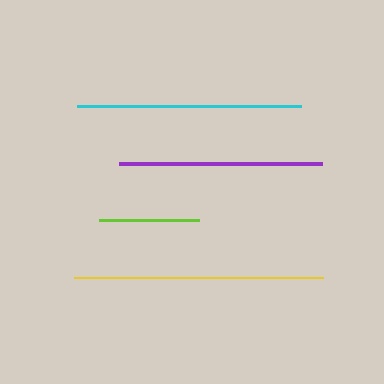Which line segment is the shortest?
The lime line is the shortest at approximately 100 pixels.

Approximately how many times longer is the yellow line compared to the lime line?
The yellow line is approximately 2.5 times the length of the lime line.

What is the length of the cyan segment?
The cyan segment is approximately 224 pixels long.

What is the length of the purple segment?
The purple segment is approximately 203 pixels long.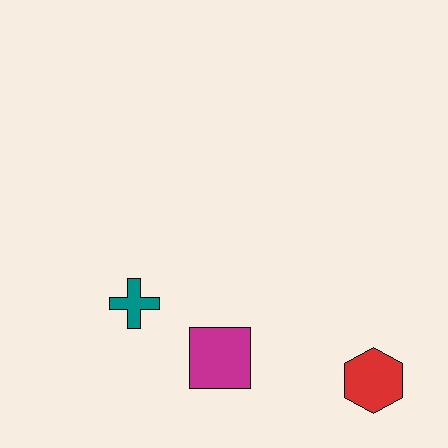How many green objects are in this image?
There are no green objects.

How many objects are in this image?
There are 3 objects.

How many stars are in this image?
There are no stars.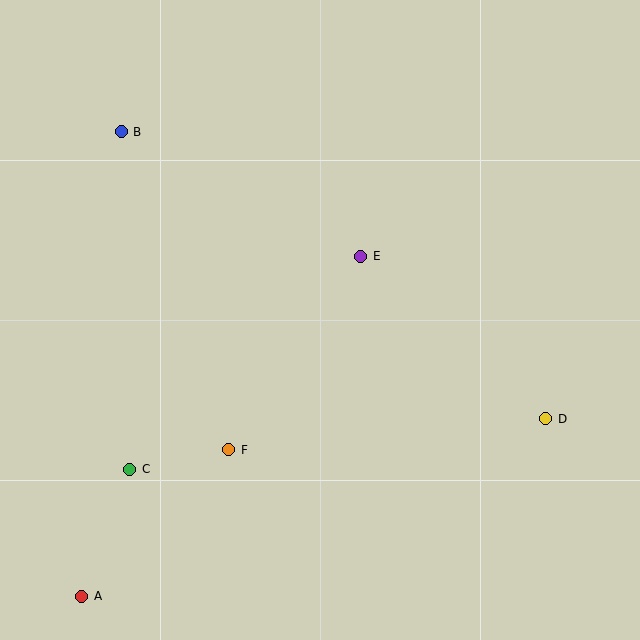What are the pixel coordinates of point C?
Point C is at (130, 469).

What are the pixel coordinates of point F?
Point F is at (229, 450).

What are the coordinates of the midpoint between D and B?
The midpoint between D and B is at (334, 275).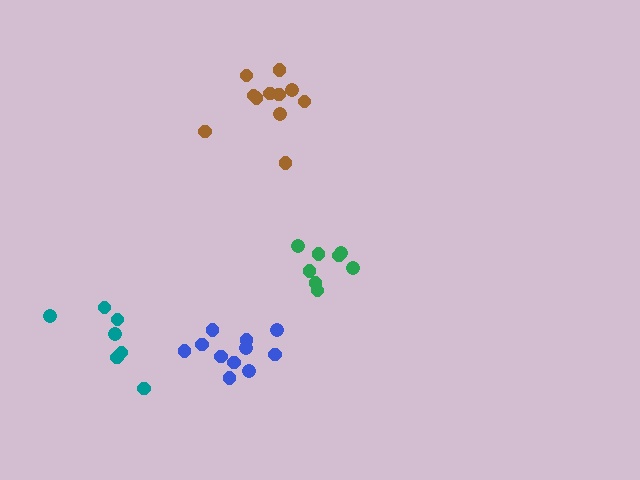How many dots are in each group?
Group 1: 11 dots, Group 2: 8 dots, Group 3: 7 dots, Group 4: 11 dots (37 total).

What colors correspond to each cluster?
The clusters are colored: brown, green, teal, blue.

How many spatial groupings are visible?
There are 4 spatial groupings.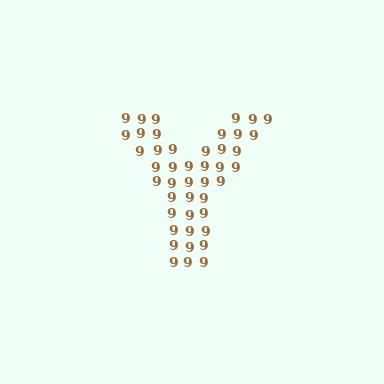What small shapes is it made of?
It is made of small digit 9's.